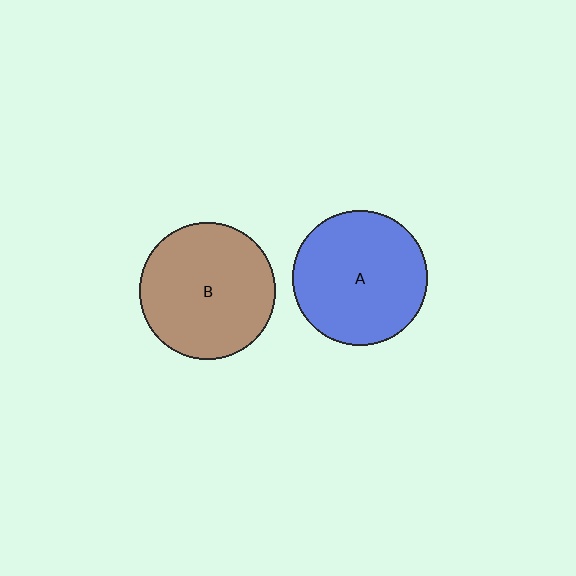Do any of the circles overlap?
No, none of the circles overlap.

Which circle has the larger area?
Circle B (brown).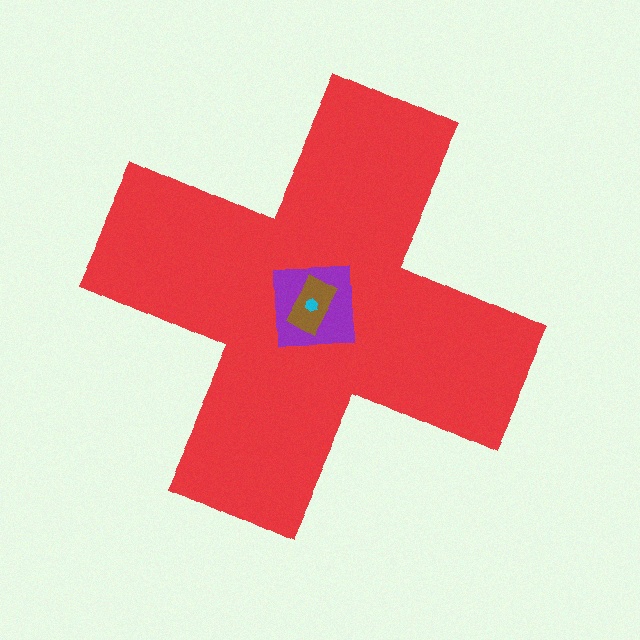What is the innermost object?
The cyan hexagon.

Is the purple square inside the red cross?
Yes.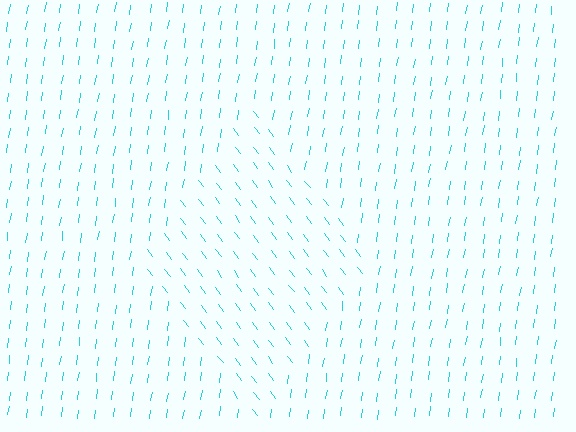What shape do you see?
I see a diamond.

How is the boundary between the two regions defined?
The boundary is defined purely by a change in line orientation (approximately 45 degrees difference). All lines are the same color and thickness.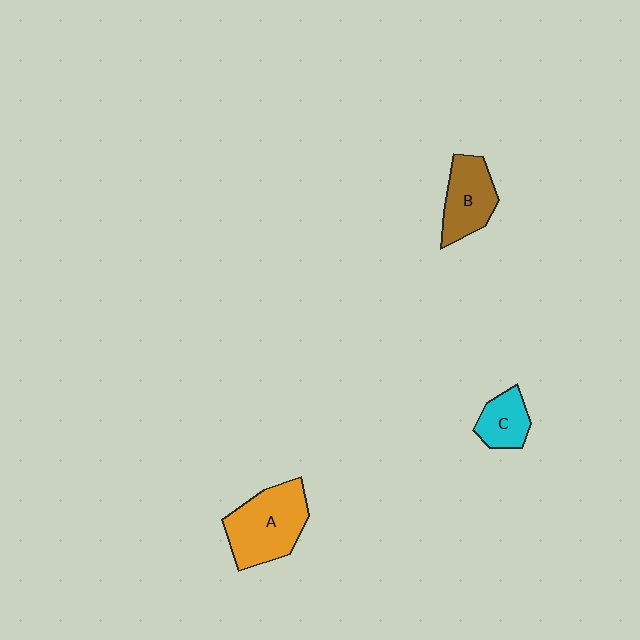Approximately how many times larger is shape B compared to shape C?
Approximately 1.5 times.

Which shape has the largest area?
Shape A (orange).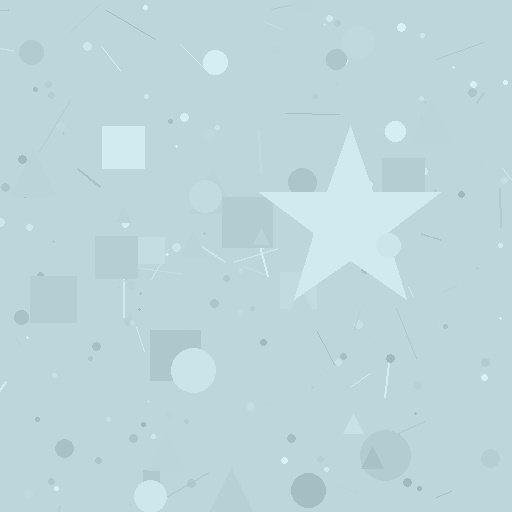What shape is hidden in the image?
A star is hidden in the image.